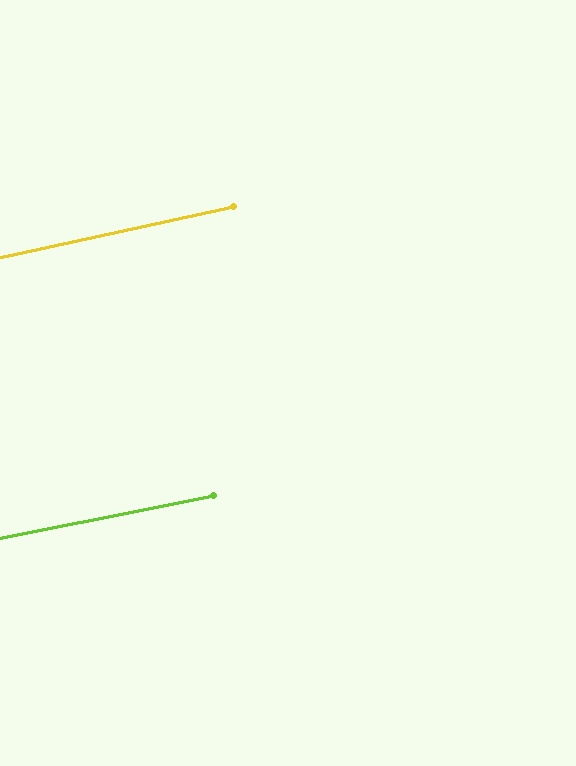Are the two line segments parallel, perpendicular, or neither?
Parallel — their directions differ by only 0.9°.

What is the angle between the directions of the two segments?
Approximately 1 degree.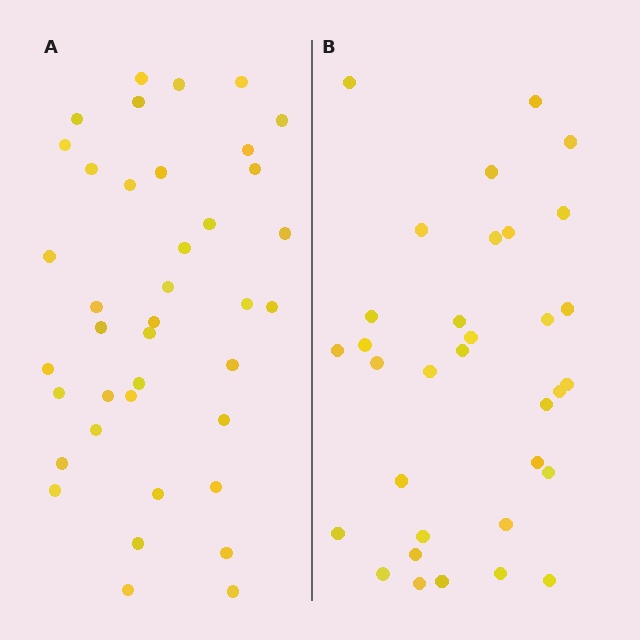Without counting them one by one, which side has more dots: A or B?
Region A (the left region) has more dots.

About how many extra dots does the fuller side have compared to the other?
Region A has about 6 more dots than region B.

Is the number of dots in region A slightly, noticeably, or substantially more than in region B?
Region A has only slightly more — the two regions are fairly close. The ratio is roughly 1.2 to 1.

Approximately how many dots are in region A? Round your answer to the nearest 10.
About 40 dots. (The exact count is 39, which rounds to 40.)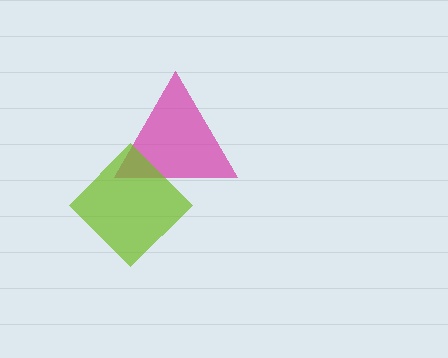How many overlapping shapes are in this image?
There are 2 overlapping shapes in the image.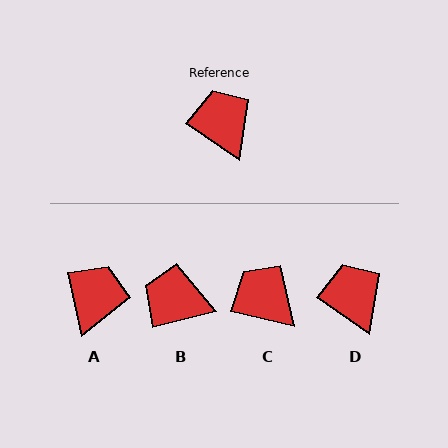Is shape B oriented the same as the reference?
No, it is off by about 49 degrees.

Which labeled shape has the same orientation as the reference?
D.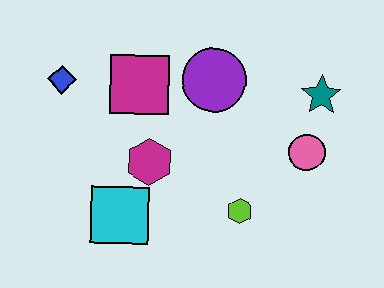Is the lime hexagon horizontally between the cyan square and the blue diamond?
No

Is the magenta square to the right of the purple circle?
No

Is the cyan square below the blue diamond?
Yes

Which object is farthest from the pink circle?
The blue diamond is farthest from the pink circle.